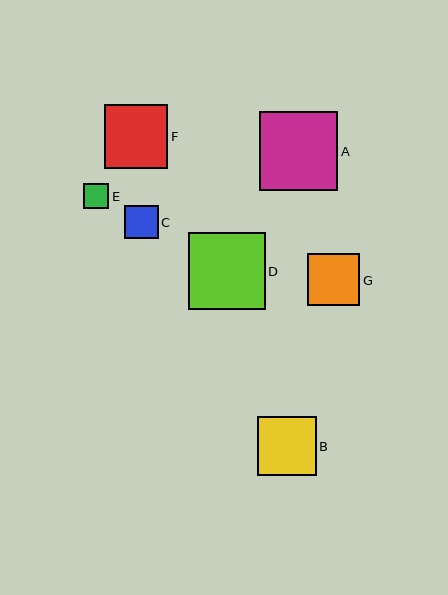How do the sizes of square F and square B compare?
Square F and square B are approximately the same size.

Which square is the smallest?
Square E is the smallest with a size of approximately 25 pixels.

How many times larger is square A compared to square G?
Square A is approximately 1.5 times the size of square G.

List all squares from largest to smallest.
From largest to smallest: A, D, F, B, G, C, E.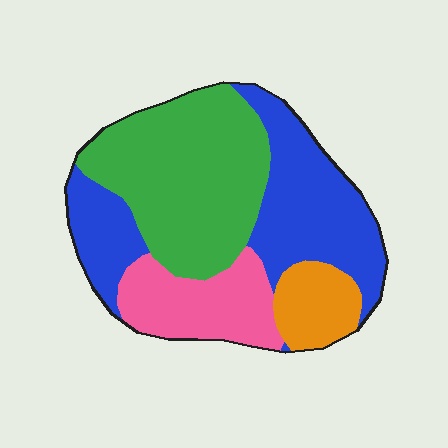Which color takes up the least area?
Orange, at roughly 10%.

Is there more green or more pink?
Green.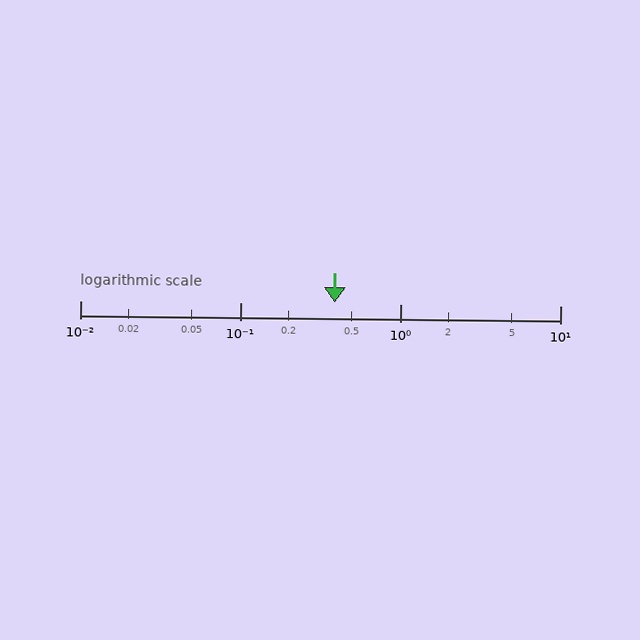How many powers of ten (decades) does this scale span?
The scale spans 3 decades, from 0.01 to 10.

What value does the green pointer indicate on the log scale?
The pointer indicates approximately 0.39.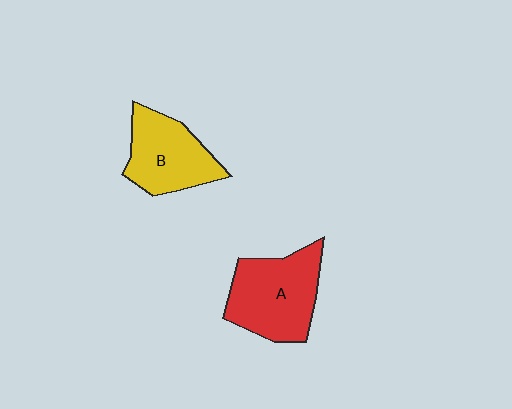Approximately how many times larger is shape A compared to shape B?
Approximately 1.2 times.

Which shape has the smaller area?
Shape B (yellow).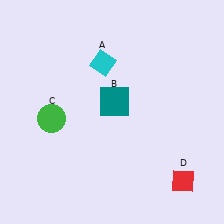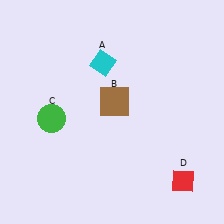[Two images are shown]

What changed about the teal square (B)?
In Image 1, B is teal. In Image 2, it changed to brown.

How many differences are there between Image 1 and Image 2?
There is 1 difference between the two images.